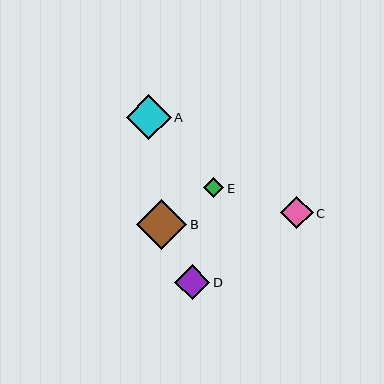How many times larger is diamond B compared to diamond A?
Diamond B is approximately 1.1 times the size of diamond A.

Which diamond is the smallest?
Diamond E is the smallest with a size of approximately 20 pixels.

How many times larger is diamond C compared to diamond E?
Diamond C is approximately 1.6 times the size of diamond E.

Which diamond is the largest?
Diamond B is the largest with a size of approximately 50 pixels.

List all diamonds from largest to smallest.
From largest to smallest: B, A, D, C, E.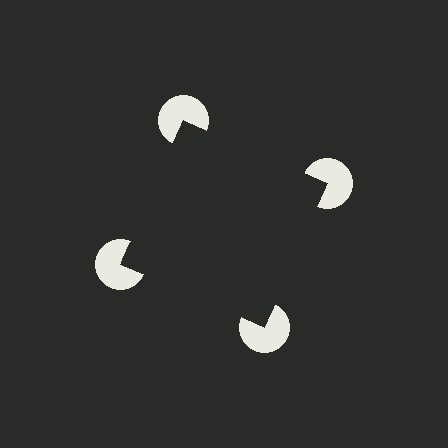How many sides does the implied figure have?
4 sides.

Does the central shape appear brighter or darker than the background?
It typically appears slightly darker than the background, even though no actual brightness change is drawn.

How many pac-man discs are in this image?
There are 4 — one at each vertex of the illusory square.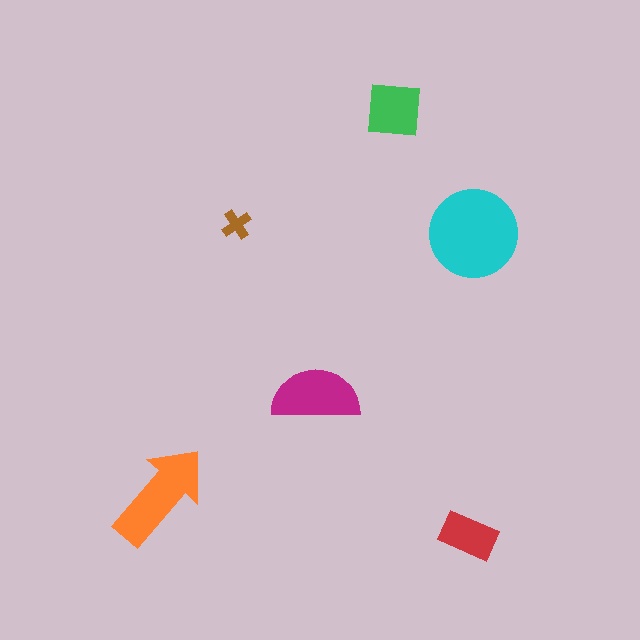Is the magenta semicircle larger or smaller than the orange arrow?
Smaller.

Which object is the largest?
The cyan circle.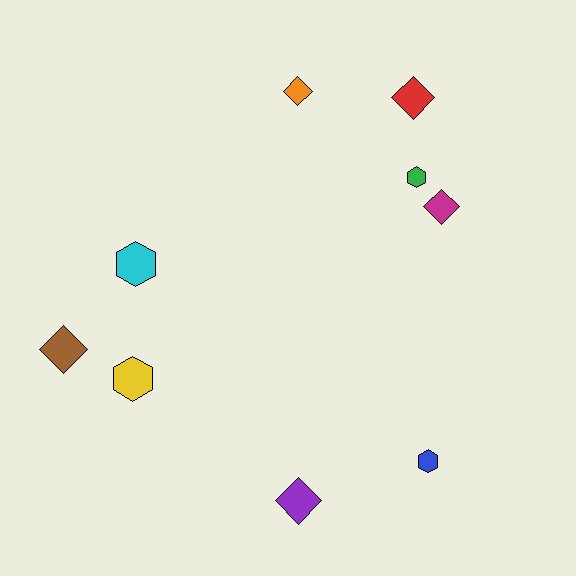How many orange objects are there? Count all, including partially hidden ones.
There is 1 orange object.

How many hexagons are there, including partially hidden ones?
There are 4 hexagons.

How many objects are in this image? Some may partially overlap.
There are 9 objects.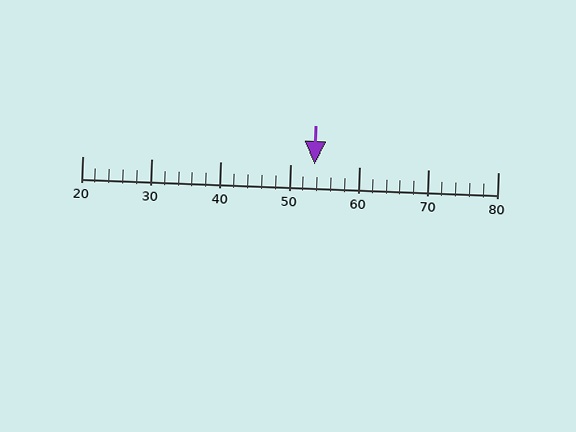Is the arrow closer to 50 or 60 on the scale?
The arrow is closer to 50.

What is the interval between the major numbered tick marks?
The major tick marks are spaced 10 units apart.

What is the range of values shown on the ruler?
The ruler shows values from 20 to 80.